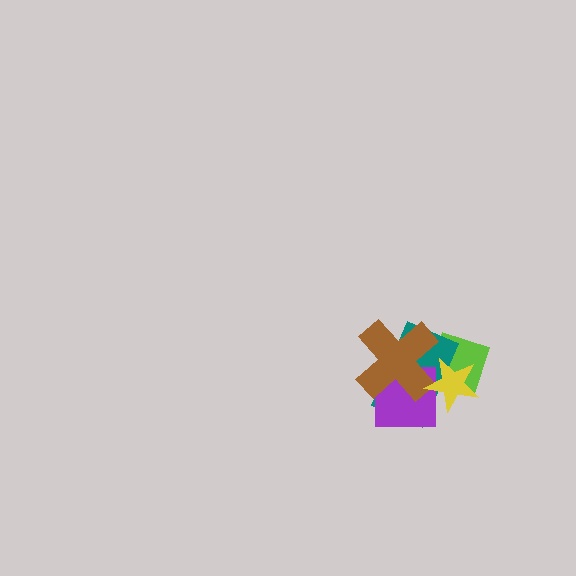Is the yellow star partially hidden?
No, no other shape covers it.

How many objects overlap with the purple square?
3 objects overlap with the purple square.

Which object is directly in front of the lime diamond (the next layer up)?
The teal rectangle is directly in front of the lime diamond.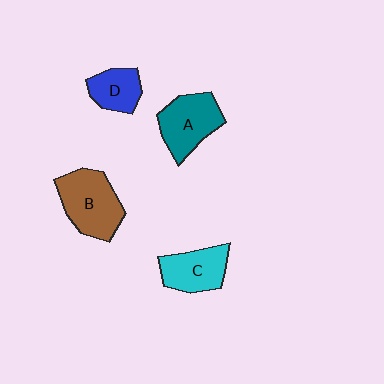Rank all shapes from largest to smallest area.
From largest to smallest: B (brown), A (teal), C (cyan), D (blue).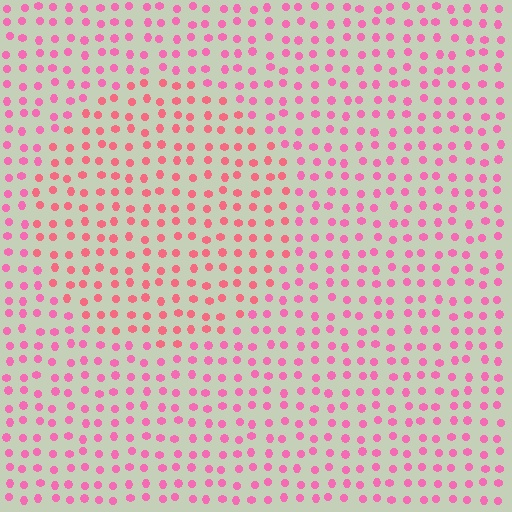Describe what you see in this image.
The image is filled with small pink elements in a uniform arrangement. A circle-shaped region is visible where the elements are tinted to a slightly different hue, forming a subtle color boundary.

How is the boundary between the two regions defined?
The boundary is defined purely by a slight shift in hue (about 23 degrees). Spacing, size, and orientation are identical on both sides.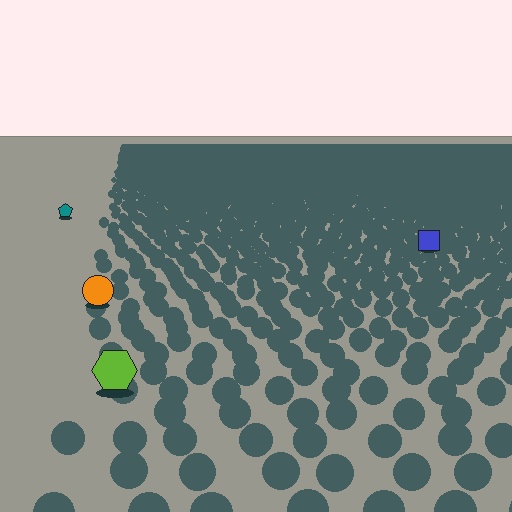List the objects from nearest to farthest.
From nearest to farthest: the lime hexagon, the orange circle, the blue square, the teal pentagon.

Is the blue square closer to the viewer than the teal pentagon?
Yes. The blue square is closer — you can tell from the texture gradient: the ground texture is coarser near it.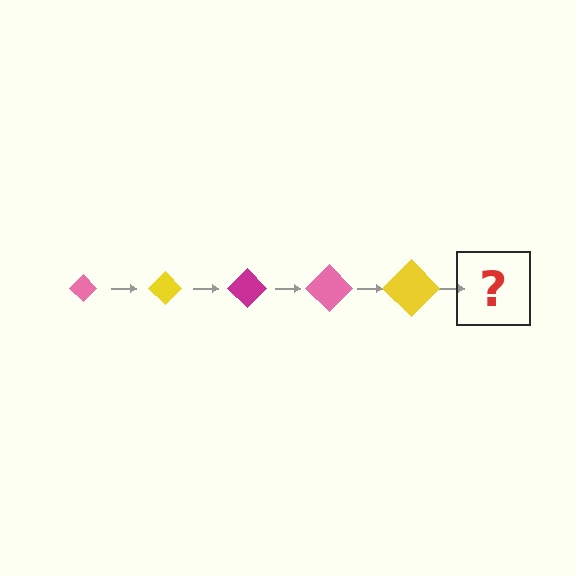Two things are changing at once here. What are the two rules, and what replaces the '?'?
The two rules are that the diamond grows larger each step and the color cycles through pink, yellow, and magenta. The '?' should be a magenta diamond, larger than the previous one.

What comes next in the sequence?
The next element should be a magenta diamond, larger than the previous one.